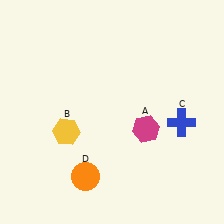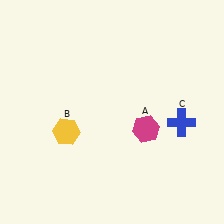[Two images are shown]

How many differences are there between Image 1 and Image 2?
There is 1 difference between the two images.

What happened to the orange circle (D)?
The orange circle (D) was removed in Image 2. It was in the bottom-left area of Image 1.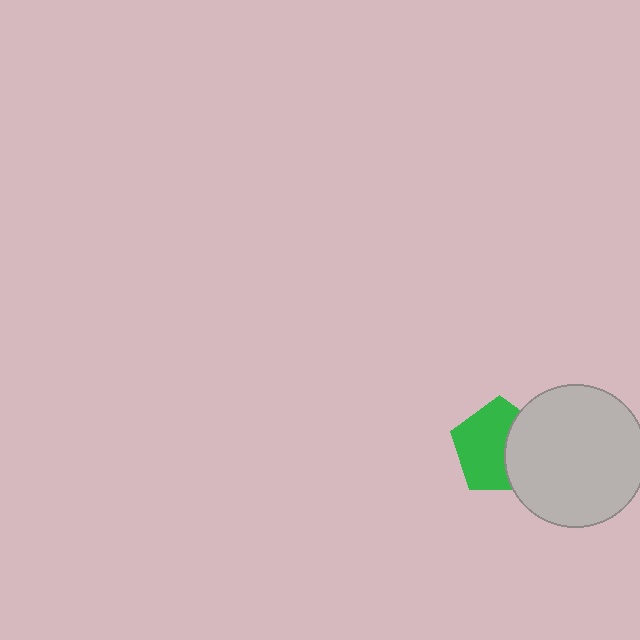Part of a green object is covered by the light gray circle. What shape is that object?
It is a pentagon.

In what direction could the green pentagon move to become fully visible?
The green pentagon could move left. That would shift it out from behind the light gray circle entirely.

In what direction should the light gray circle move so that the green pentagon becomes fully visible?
The light gray circle should move right. That is the shortest direction to clear the overlap and leave the green pentagon fully visible.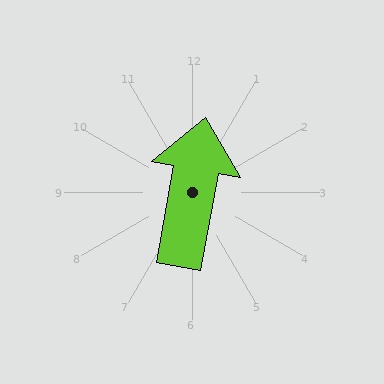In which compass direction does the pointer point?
North.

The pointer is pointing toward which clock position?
Roughly 12 o'clock.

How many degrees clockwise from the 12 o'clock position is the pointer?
Approximately 10 degrees.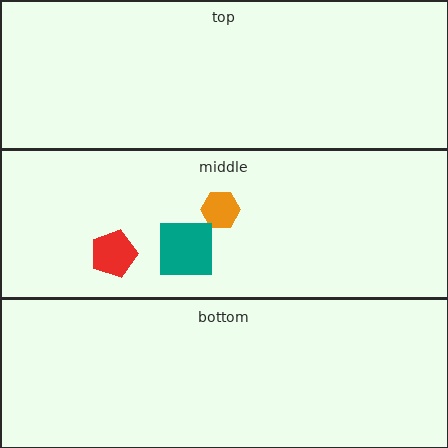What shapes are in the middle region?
The orange hexagon, the red pentagon, the teal square.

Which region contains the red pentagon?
The middle region.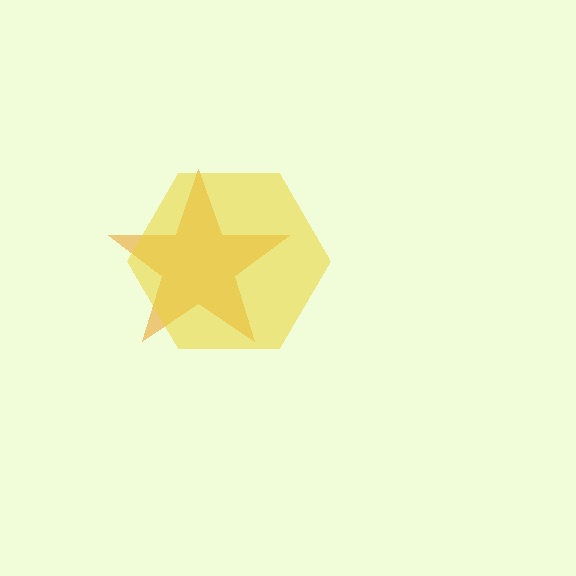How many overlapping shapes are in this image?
There are 2 overlapping shapes in the image.